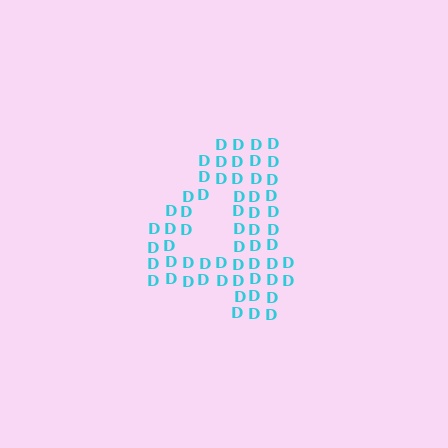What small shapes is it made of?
It is made of small letter D's.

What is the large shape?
The large shape is the digit 4.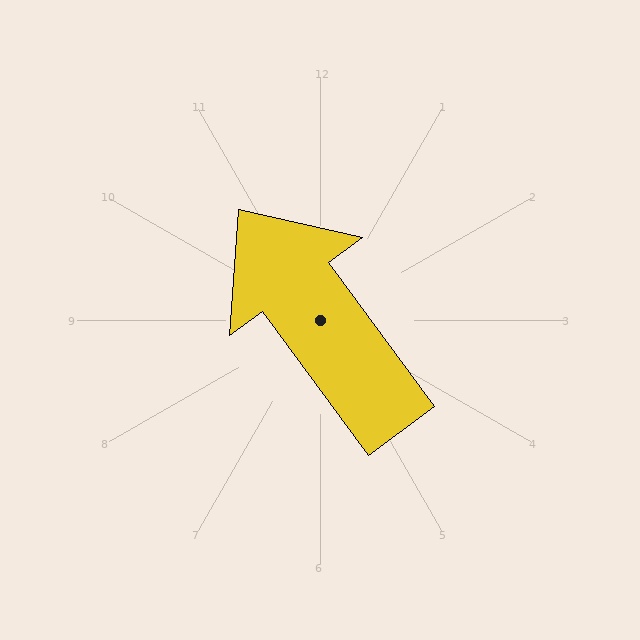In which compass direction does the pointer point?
Northwest.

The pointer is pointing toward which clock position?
Roughly 11 o'clock.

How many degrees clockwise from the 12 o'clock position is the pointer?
Approximately 324 degrees.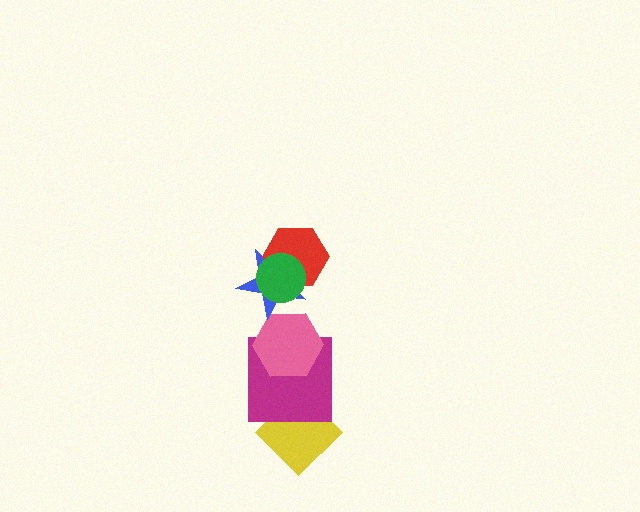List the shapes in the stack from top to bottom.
From top to bottom: the green circle, the red hexagon, the blue star, the pink hexagon, the magenta square, the yellow diamond.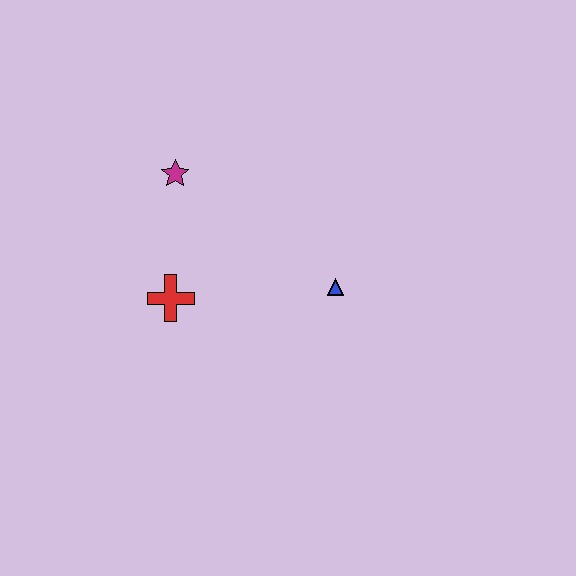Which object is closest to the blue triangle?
The red cross is closest to the blue triangle.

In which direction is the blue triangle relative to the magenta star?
The blue triangle is to the right of the magenta star.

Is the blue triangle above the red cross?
Yes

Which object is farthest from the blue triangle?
The magenta star is farthest from the blue triangle.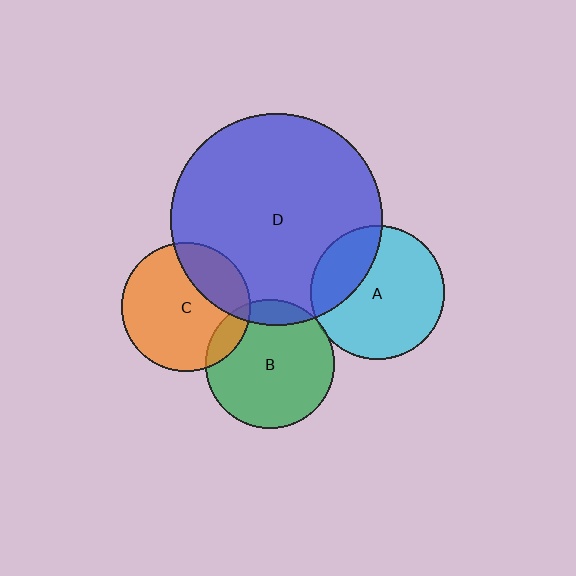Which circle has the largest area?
Circle D (blue).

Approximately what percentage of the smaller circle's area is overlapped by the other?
Approximately 5%.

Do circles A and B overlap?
Yes.